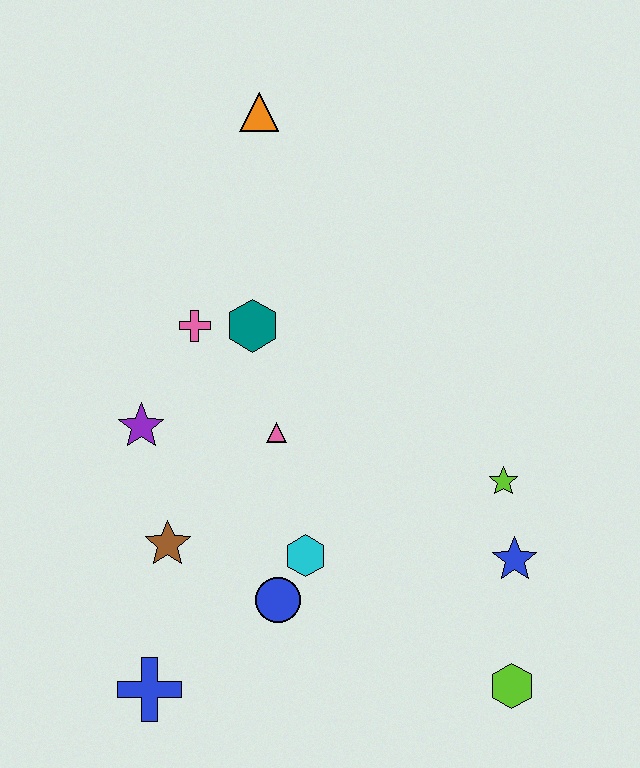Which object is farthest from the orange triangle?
The lime hexagon is farthest from the orange triangle.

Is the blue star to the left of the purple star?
No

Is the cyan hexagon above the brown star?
No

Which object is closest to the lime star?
The blue star is closest to the lime star.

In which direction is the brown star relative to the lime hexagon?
The brown star is to the left of the lime hexagon.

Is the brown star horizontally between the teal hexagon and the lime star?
No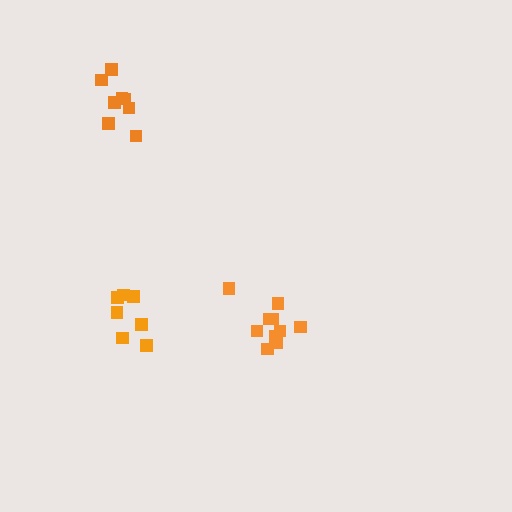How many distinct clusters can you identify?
There are 3 distinct clusters.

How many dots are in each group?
Group 1: 7 dots, Group 2: 10 dots, Group 3: 8 dots (25 total).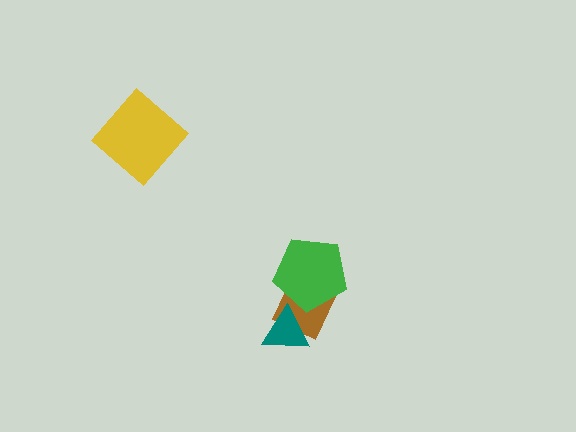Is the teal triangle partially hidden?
No, no other shape covers it.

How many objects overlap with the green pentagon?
1 object overlaps with the green pentagon.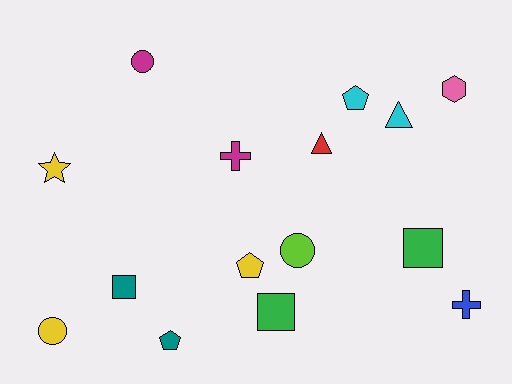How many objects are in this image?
There are 15 objects.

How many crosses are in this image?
There are 2 crosses.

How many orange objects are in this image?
There are no orange objects.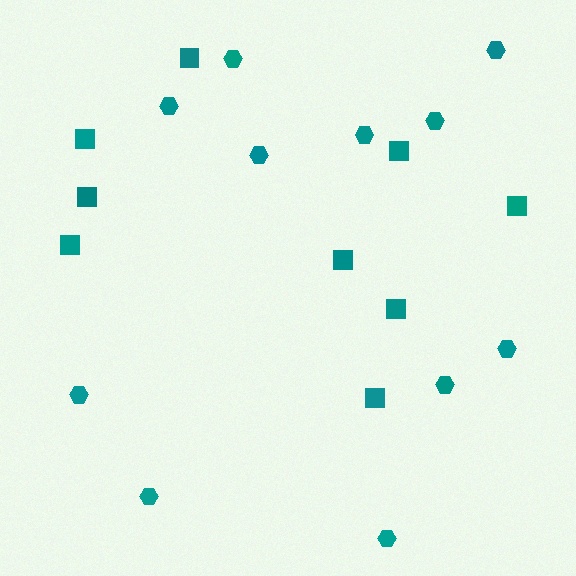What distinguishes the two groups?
There are 2 groups: one group of squares (9) and one group of hexagons (11).